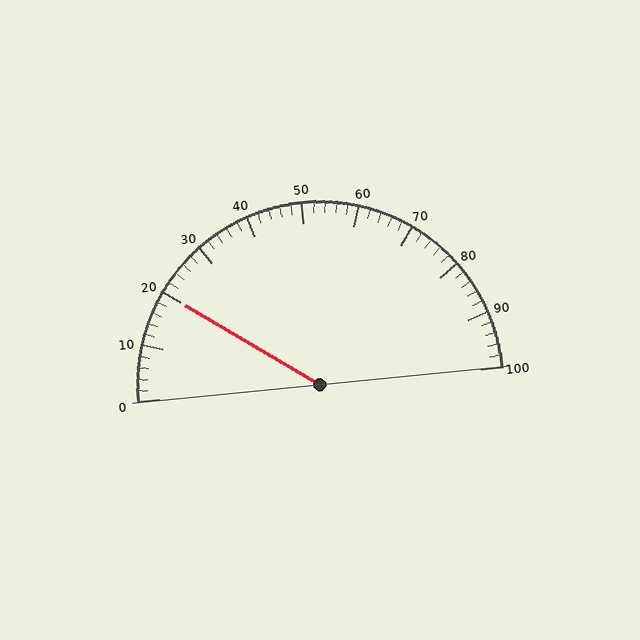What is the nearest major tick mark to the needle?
The nearest major tick mark is 20.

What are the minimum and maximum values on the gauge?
The gauge ranges from 0 to 100.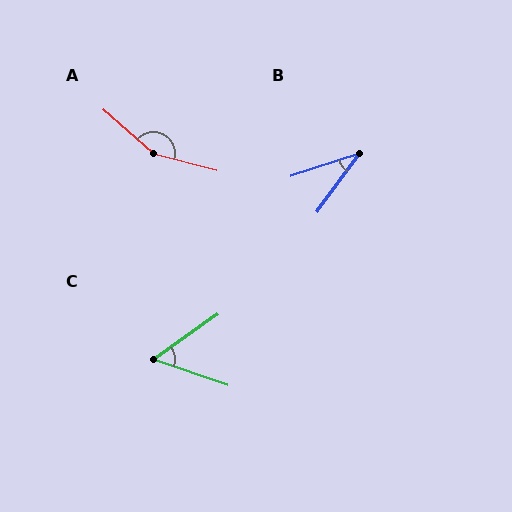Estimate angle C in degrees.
Approximately 54 degrees.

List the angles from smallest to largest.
B (36°), C (54°), A (153°).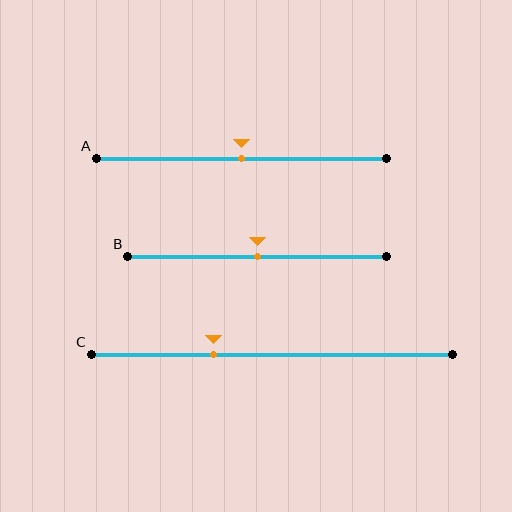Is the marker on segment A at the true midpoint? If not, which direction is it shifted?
Yes, the marker on segment A is at the true midpoint.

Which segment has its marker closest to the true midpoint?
Segment A has its marker closest to the true midpoint.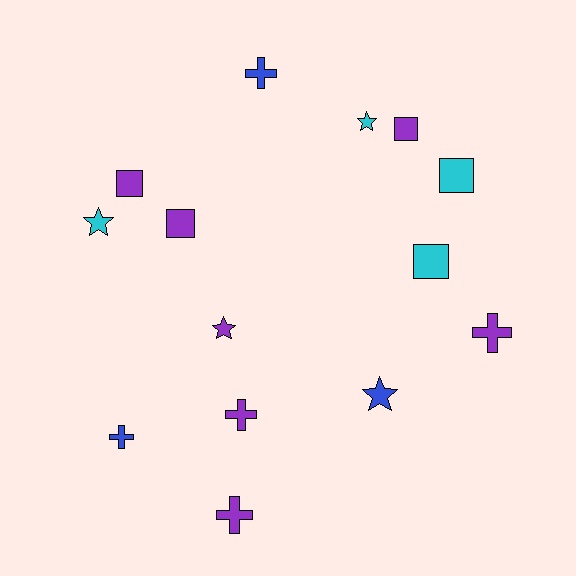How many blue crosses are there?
There are 2 blue crosses.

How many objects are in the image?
There are 14 objects.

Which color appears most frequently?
Purple, with 7 objects.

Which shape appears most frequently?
Cross, with 5 objects.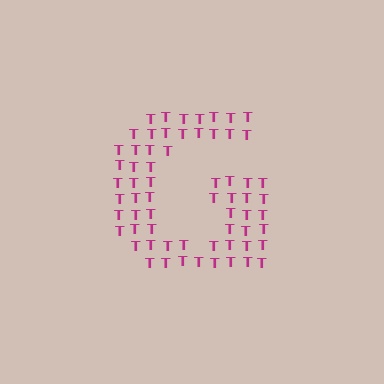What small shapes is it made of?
It is made of small letter T's.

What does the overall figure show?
The overall figure shows the letter G.